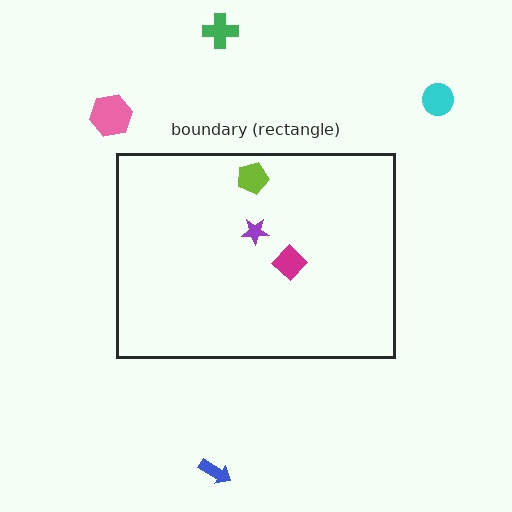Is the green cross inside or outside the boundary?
Outside.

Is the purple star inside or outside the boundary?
Inside.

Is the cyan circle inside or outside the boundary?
Outside.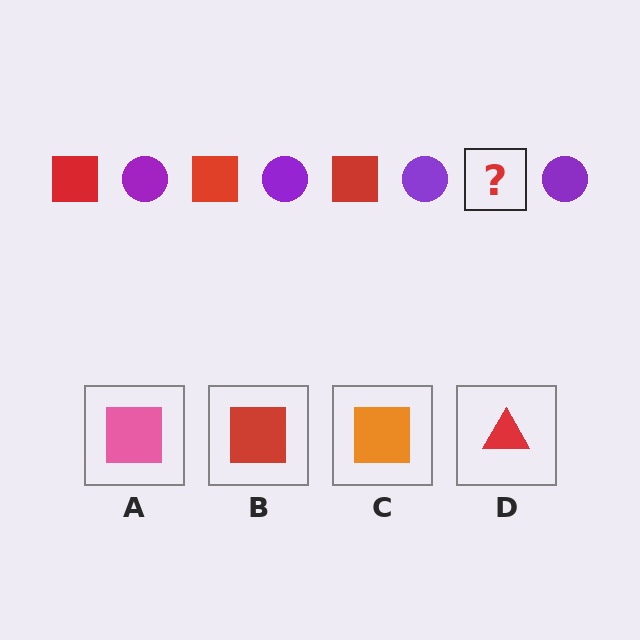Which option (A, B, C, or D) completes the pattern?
B.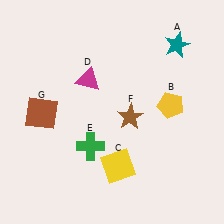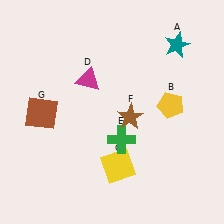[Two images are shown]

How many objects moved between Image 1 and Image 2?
1 object moved between the two images.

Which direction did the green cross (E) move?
The green cross (E) moved right.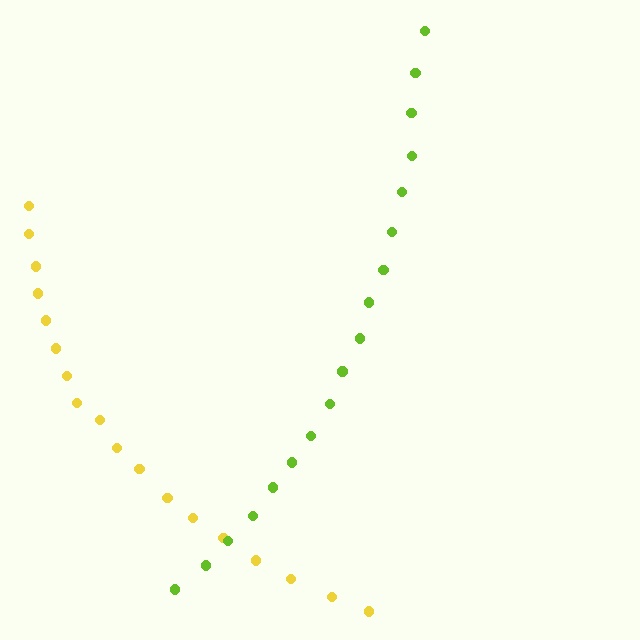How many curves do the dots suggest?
There are 2 distinct paths.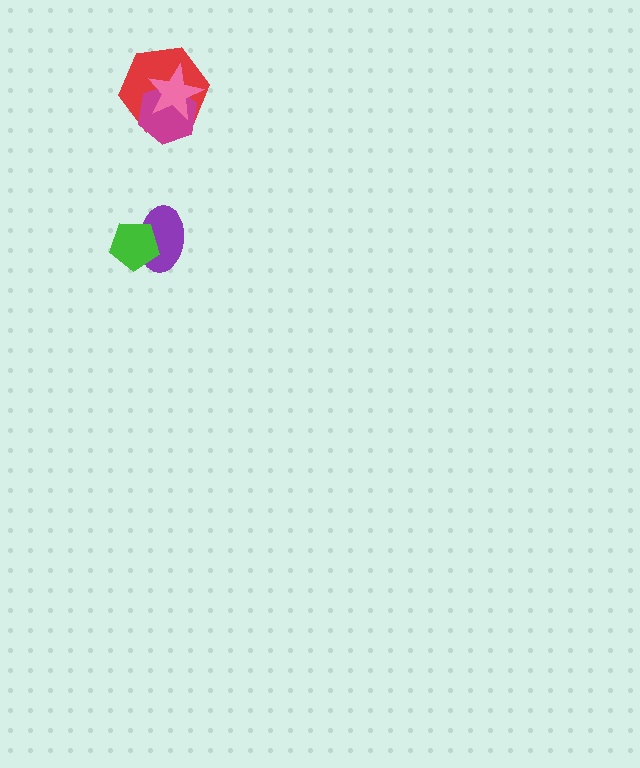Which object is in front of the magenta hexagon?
The pink star is in front of the magenta hexagon.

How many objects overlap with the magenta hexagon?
2 objects overlap with the magenta hexagon.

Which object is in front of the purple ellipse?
The green pentagon is in front of the purple ellipse.